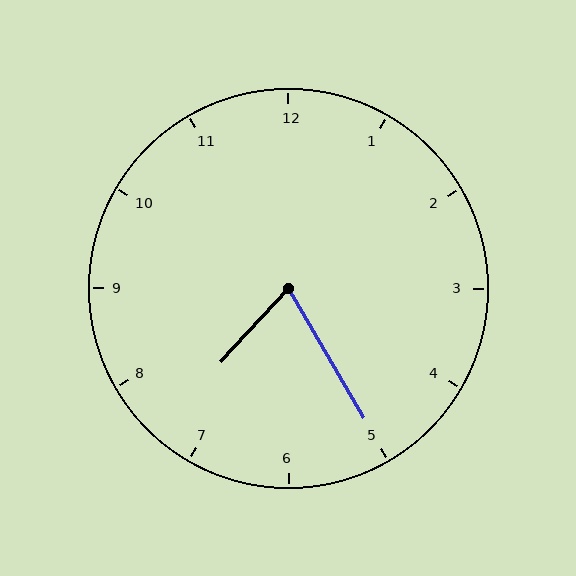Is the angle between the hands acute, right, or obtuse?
It is acute.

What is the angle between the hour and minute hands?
Approximately 72 degrees.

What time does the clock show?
7:25.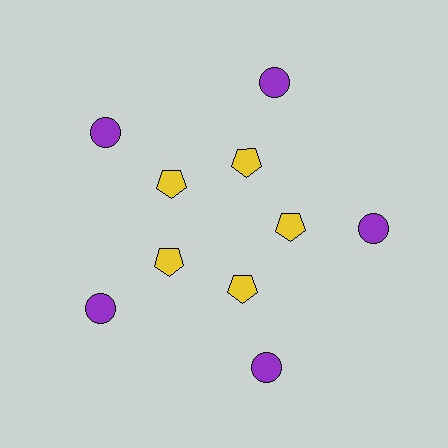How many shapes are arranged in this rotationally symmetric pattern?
There are 10 shapes, arranged in 5 groups of 2.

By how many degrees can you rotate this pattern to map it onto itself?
The pattern maps onto itself every 72 degrees of rotation.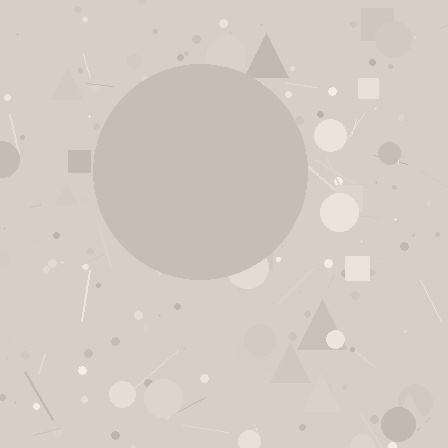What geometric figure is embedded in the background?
A circle is embedded in the background.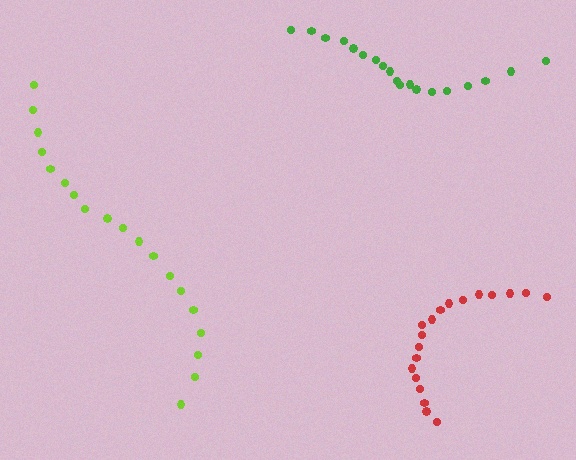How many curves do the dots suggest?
There are 3 distinct paths.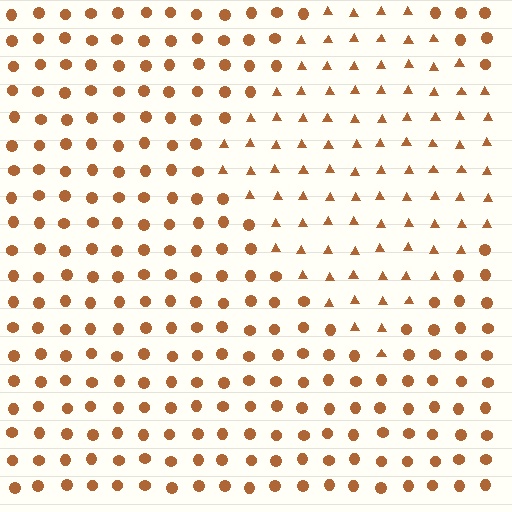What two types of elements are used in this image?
The image uses triangles inside the diamond region and circles outside it.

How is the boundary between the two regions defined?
The boundary is defined by a change in element shape: triangles inside vs. circles outside. All elements share the same color and spacing.